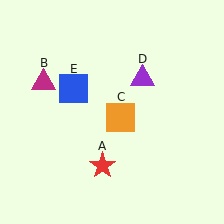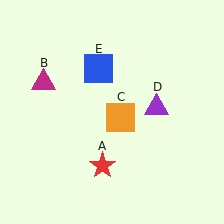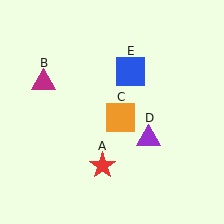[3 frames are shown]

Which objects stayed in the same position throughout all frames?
Red star (object A) and magenta triangle (object B) and orange square (object C) remained stationary.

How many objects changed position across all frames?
2 objects changed position: purple triangle (object D), blue square (object E).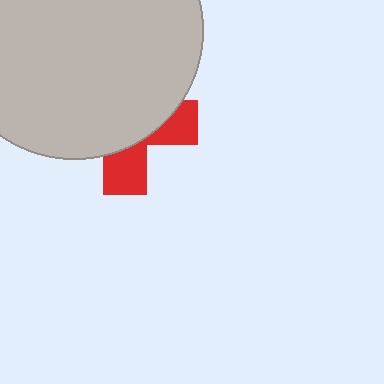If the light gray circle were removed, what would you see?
You would see the complete red cross.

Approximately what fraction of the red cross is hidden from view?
Roughly 68% of the red cross is hidden behind the light gray circle.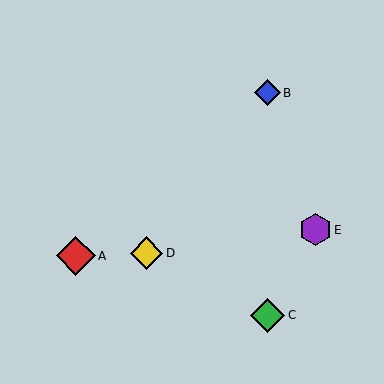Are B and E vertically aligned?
No, B is at x≈267 and E is at x≈316.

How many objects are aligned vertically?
2 objects (B, C) are aligned vertically.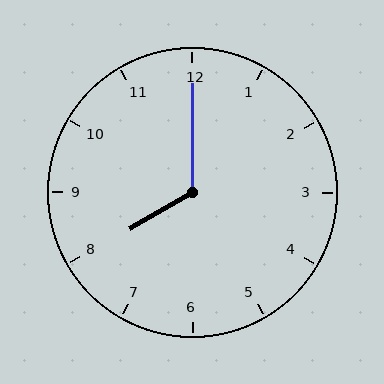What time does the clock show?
8:00.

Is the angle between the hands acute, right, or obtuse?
It is obtuse.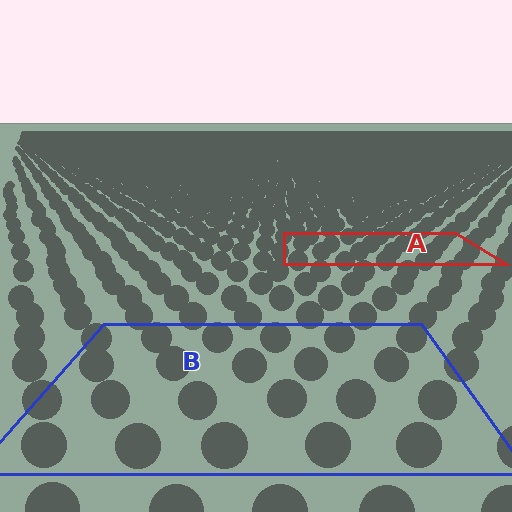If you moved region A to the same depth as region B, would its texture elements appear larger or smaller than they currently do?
They would appear larger. At a closer depth, the same texture elements are projected at a bigger on-screen size.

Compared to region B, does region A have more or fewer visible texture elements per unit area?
Region A has more texture elements per unit area — they are packed more densely because it is farther away.